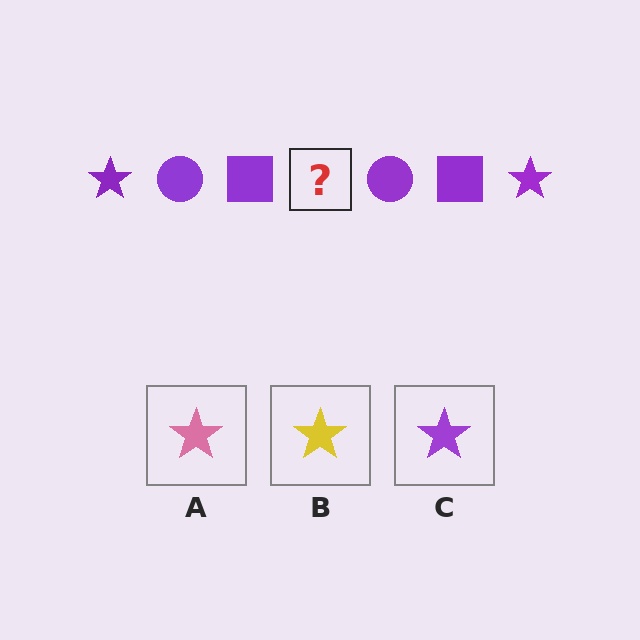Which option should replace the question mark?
Option C.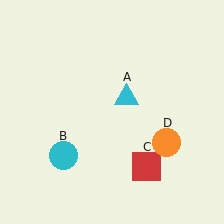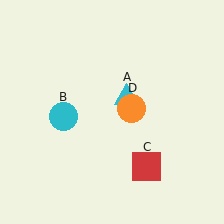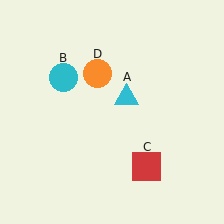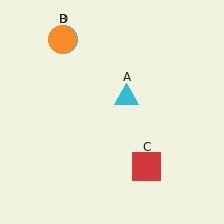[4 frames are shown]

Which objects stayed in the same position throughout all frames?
Cyan triangle (object A) and red square (object C) remained stationary.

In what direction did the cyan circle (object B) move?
The cyan circle (object B) moved up.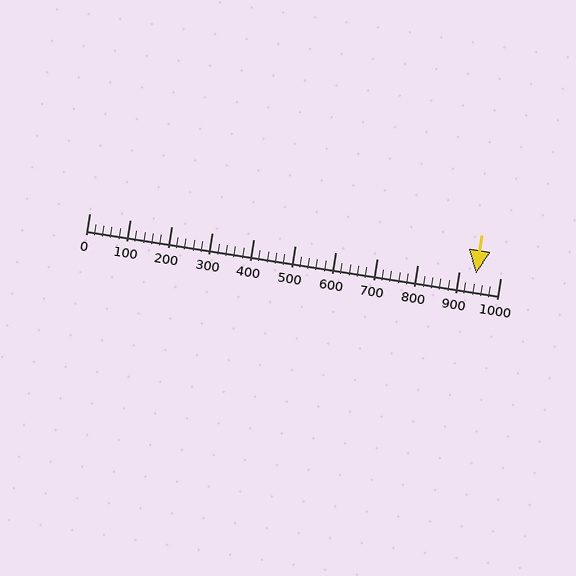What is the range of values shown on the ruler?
The ruler shows values from 0 to 1000.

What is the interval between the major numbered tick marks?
The major tick marks are spaced 100 units apart.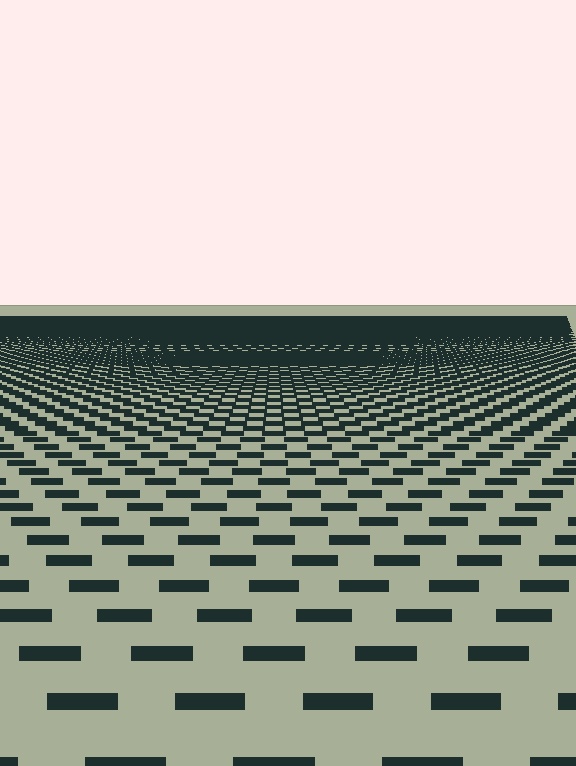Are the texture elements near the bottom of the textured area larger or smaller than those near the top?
Larger. Near the bottom, elements are closer to the viewer and appear at a bigger on-screen size.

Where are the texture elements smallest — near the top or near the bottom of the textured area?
Near the top.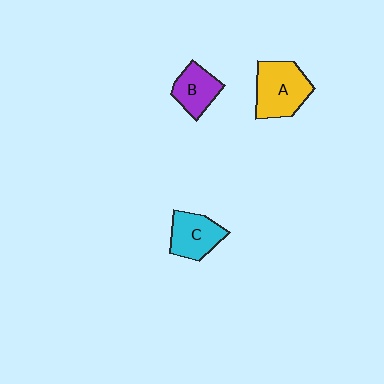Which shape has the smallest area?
Shape B (purple).